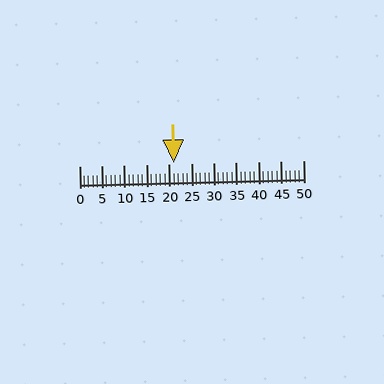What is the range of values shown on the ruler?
The ruler shows values from 0 to 50.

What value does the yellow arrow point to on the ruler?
The yellow arrow points to approximately 21.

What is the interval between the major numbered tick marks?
The major tick marks are spaced 5 units apart.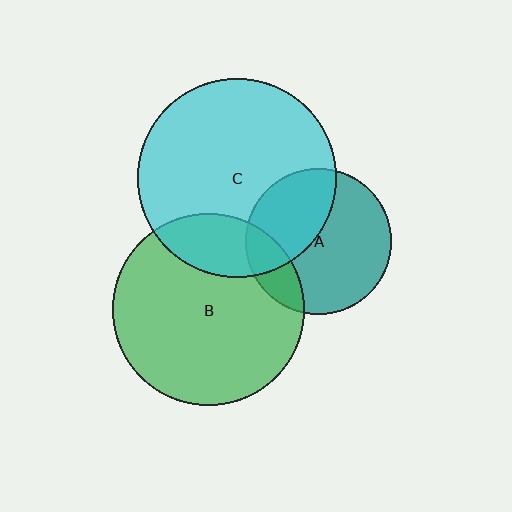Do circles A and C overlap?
Yes.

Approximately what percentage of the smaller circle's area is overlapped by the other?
Approximately 40%.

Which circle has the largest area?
Circle C (cyan).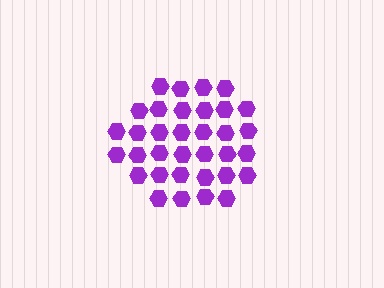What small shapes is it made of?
It is made of small hexagons.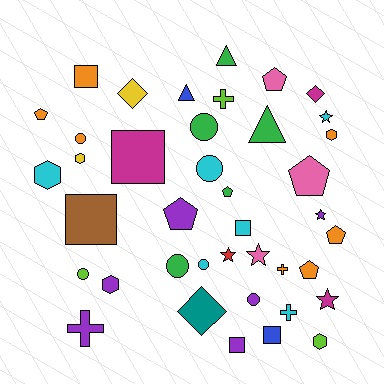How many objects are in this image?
There are 40 objects.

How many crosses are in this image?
There are 4 crosses.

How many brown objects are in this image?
There is 1 brown object.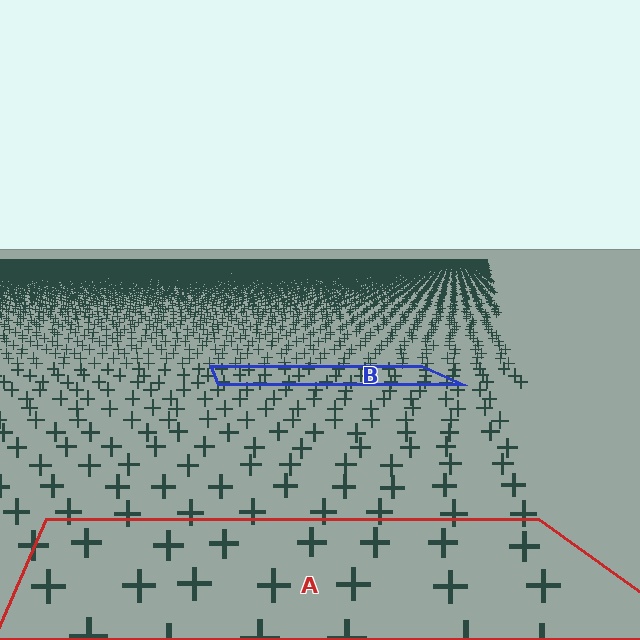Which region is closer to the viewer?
Region A is closer. The texture elements there are larger and more spread out.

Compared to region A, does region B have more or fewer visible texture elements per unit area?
Region B has more texture elements per unit area — they are packed more densely because it is farther away.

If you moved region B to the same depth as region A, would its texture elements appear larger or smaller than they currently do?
They would appear larger. At a closer depth, the same texture elements are projected at a bigger on-screen size.